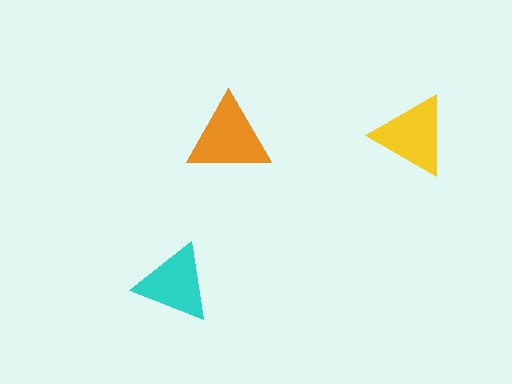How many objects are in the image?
There are 3 objects in the image.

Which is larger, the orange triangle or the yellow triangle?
The orange one.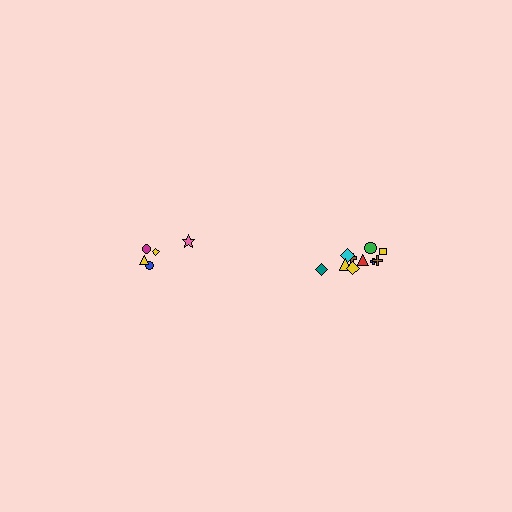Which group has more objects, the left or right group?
The right group.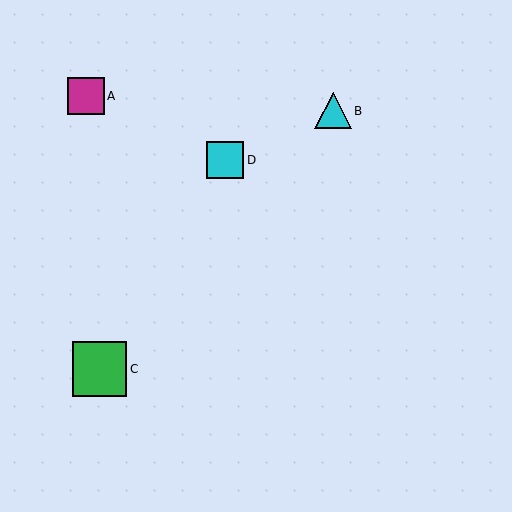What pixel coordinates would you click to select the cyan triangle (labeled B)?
Click at (333, 111) to select the cyan triangle B.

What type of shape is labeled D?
Shape D is a cyan square.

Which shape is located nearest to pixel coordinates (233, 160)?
The cyan square (labeled D) at (225, 160) is nearest to that location.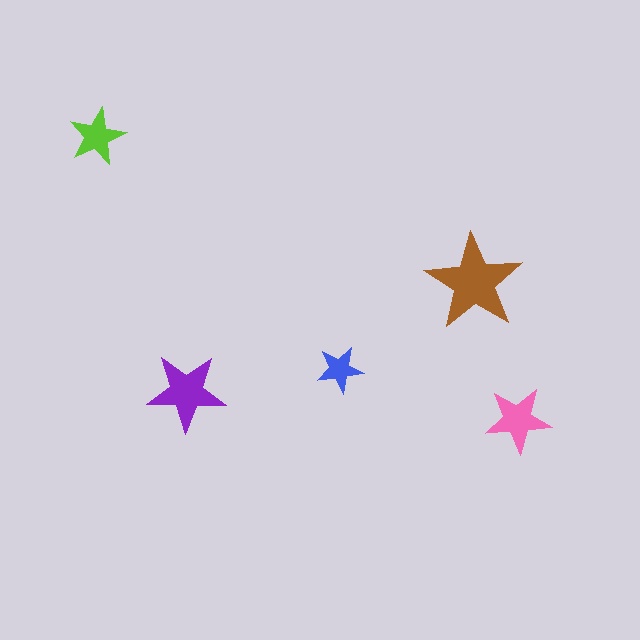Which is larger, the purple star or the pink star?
The purple one.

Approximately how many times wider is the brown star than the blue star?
About 2 times wider.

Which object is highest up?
The lime star is topmost.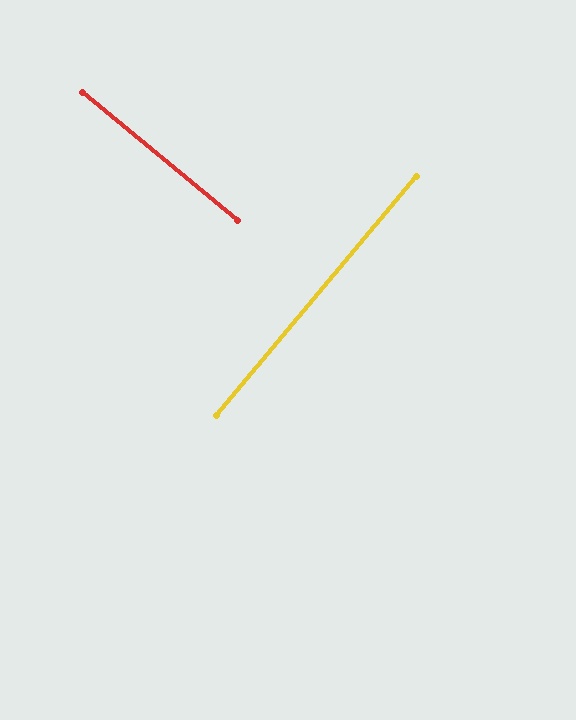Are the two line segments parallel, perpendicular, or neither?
Perpendicular — they meet at approximately 90°.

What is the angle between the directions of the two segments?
Approximately 90 degrees.